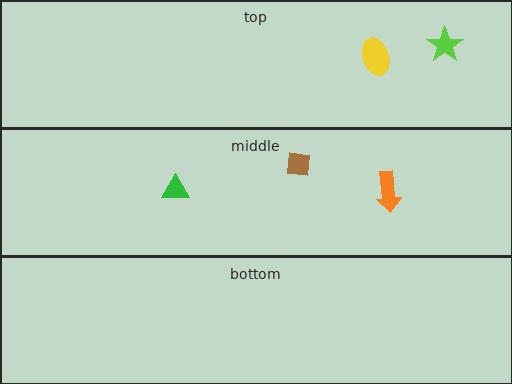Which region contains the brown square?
The middle region.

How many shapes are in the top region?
2.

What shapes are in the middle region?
The brown square, the green triangle, the orange arrow.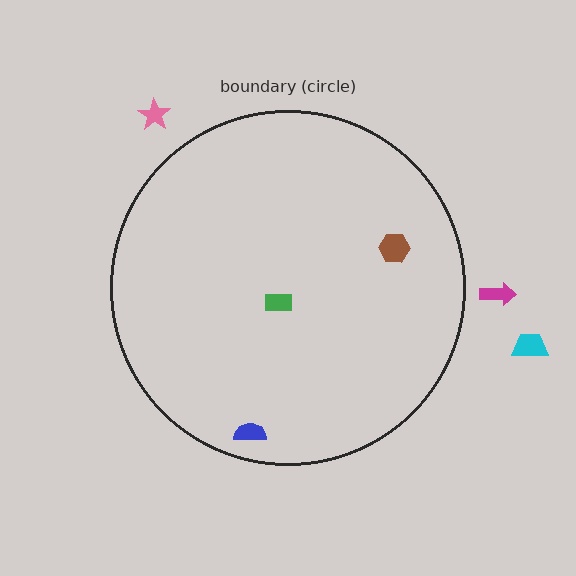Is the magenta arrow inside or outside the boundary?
Outside.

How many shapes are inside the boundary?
3 inside, 3 outside.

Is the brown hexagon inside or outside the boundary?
Inside.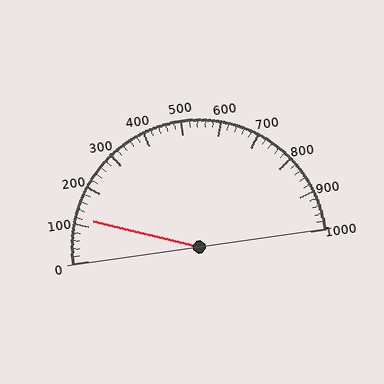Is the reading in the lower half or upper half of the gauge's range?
The reading is in the lower half of the range (0 to 1000).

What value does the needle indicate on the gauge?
The needle indicates approximately 120.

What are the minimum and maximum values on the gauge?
The gauge ranges from 0 to 1000.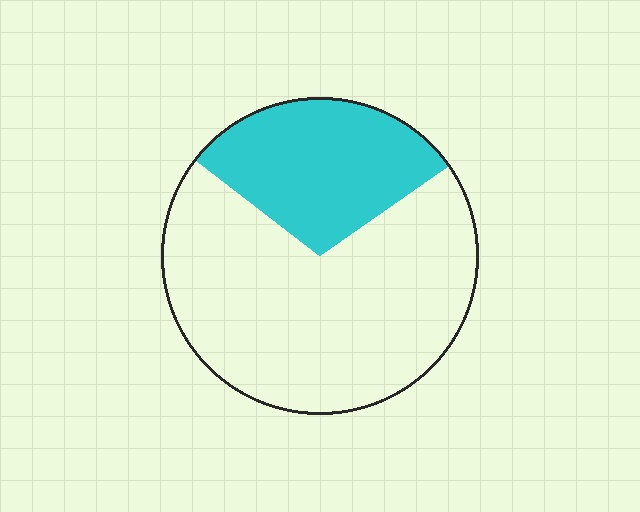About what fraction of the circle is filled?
About one third (1/3).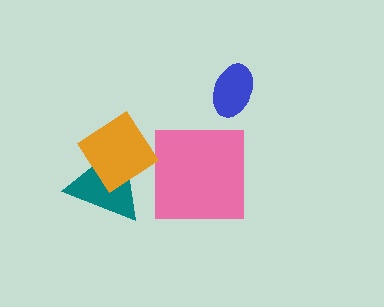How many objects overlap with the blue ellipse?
0 objects overlap with the blue ellipse.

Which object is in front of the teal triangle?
The orange diamond is in front of the teal triangle.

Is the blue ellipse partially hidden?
No, no other shape covers it.